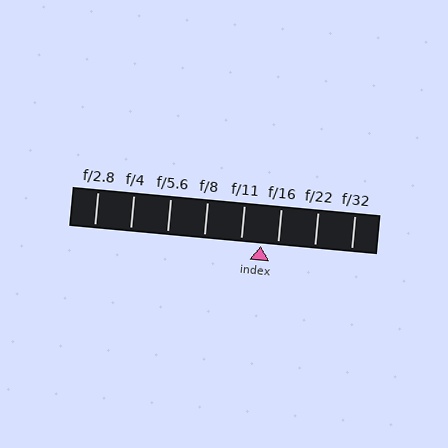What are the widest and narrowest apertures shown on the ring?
The widest aperture shown is f/2.8 and the narrowest is f/32.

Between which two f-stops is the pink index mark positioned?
The index mark is between f/11 and f/16.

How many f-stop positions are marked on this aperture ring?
There are 8 f-stop positions marked.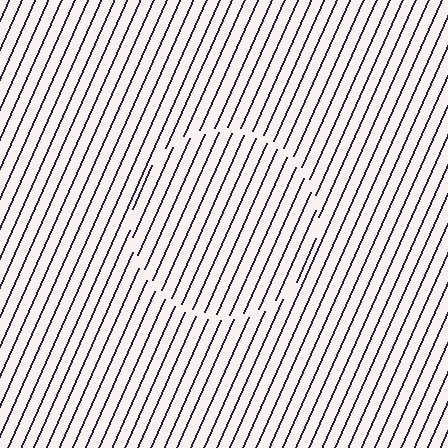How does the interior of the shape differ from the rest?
The interior of the shape contains the same grating, shifted by half a period — the contour is defined by the phase discontinuity where line-ends from the inner and outer gratings abut.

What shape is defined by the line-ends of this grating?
An illusory circle. The interior of the shape contains the same grating, shifted by half a period — the contour is defined by the phase discontinuity where line-ends from the inner and outer gratings abut.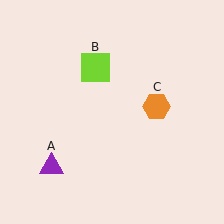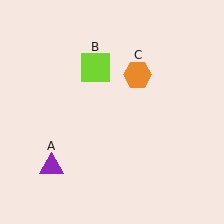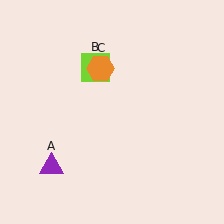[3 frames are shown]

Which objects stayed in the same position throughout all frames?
Purple triangle (object A) and lime square (object B) remained stationary.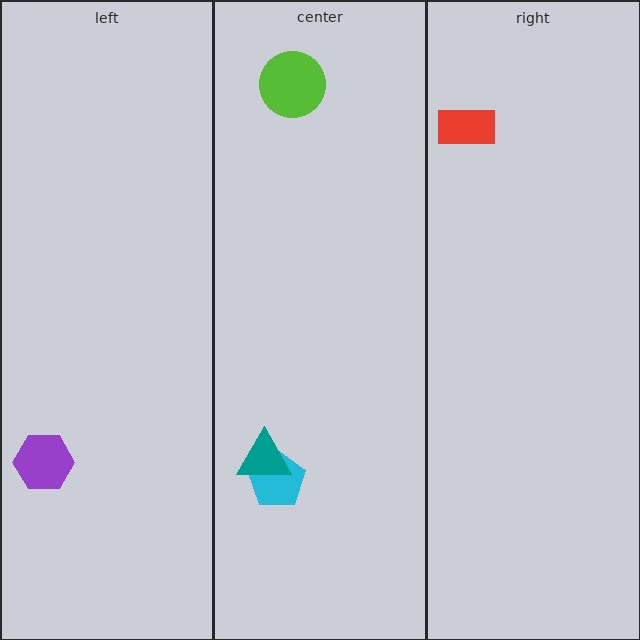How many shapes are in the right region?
1.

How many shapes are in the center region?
3.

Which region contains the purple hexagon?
The left region.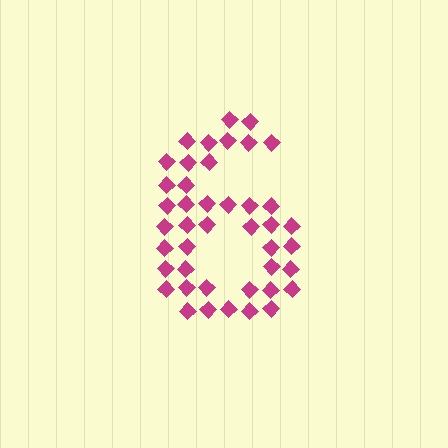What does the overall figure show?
The overall figure shows the digit 6.